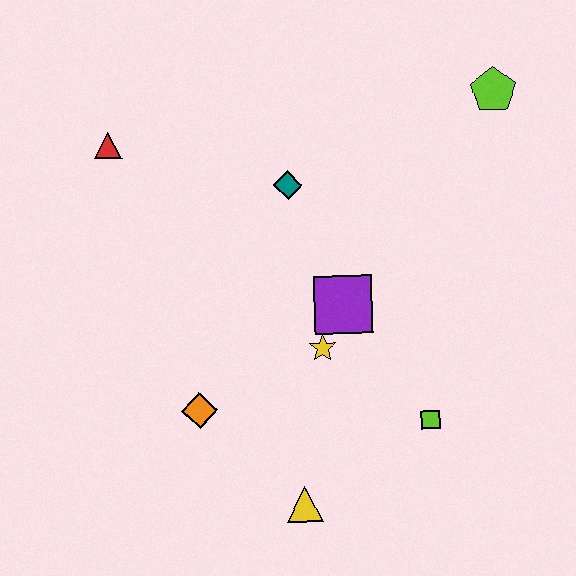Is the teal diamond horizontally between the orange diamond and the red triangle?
No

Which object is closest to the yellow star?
The purple square is closest to the yellow star.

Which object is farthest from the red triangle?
The lime square is farthest from the red triangle.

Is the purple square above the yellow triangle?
Yes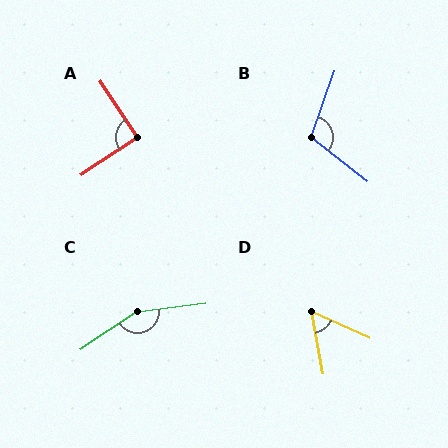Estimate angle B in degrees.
Approximately 109 degrees.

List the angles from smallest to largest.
D (56°), A (91°), B (109°), C (153°).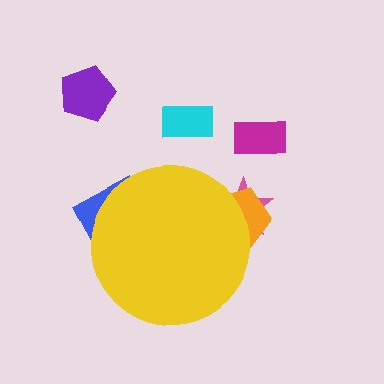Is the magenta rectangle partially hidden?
No, the magenta rectangle is fully visible.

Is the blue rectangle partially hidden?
Yes, the blue rectangle is partially hidden behind the yellow circle.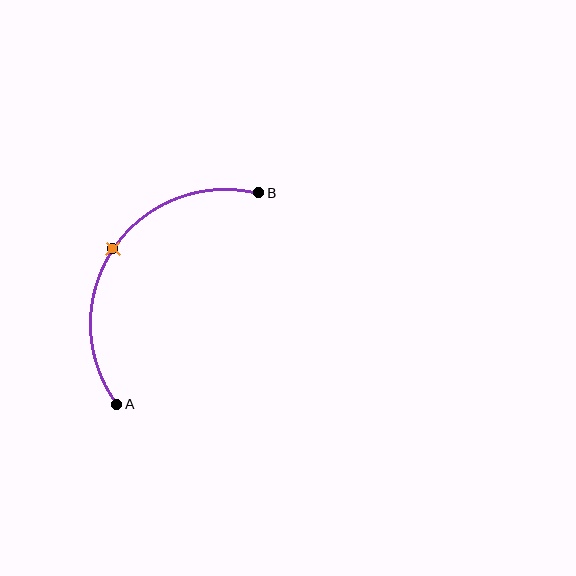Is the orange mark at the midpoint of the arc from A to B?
Yes. The orange mark lies on the arc at equal arc-length from both A and B — it is the arc midpoint.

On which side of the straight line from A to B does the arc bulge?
The arc bulges above and to the left of the straight line connecting A and B.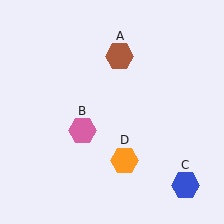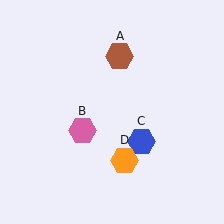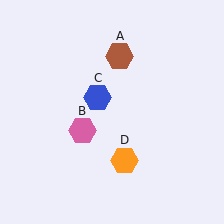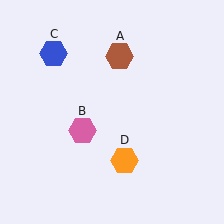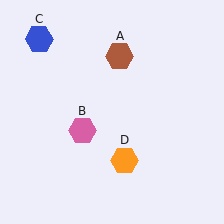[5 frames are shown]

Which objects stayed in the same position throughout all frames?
Brown hexagon (object A) and pink hexagon (object B) and orange hexagon (object D) remained stationary.